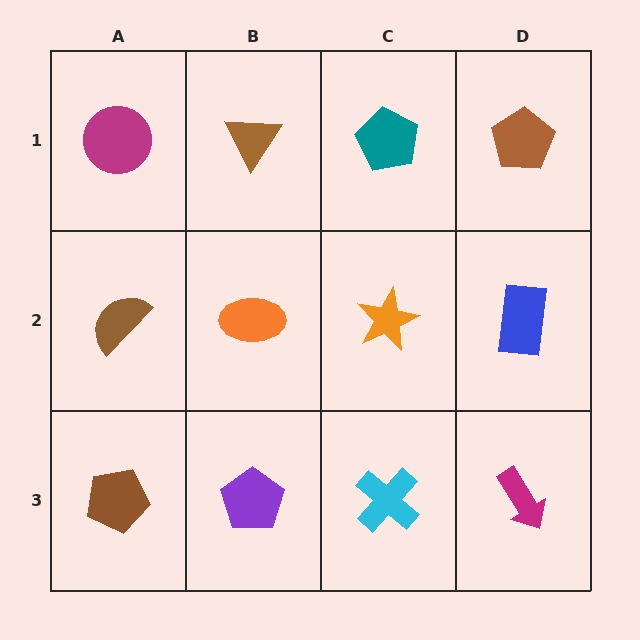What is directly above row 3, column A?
A brown semicircle.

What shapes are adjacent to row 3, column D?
A blue rectangle (row 2, column D), a cyan cross (row 3, column C).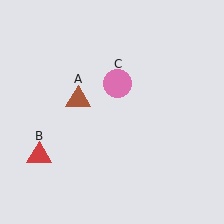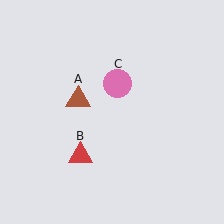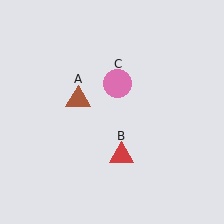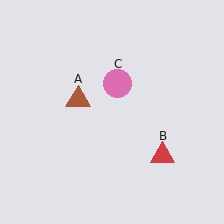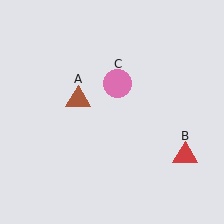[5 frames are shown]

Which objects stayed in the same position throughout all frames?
Brown triangle (object A) and pink circle (object C) remained stationary.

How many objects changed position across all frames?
1 object changed position: red triangle (object B).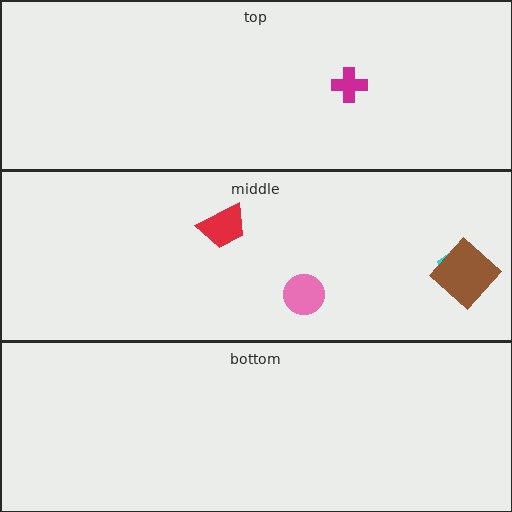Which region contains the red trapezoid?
The middle region.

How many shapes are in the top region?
1.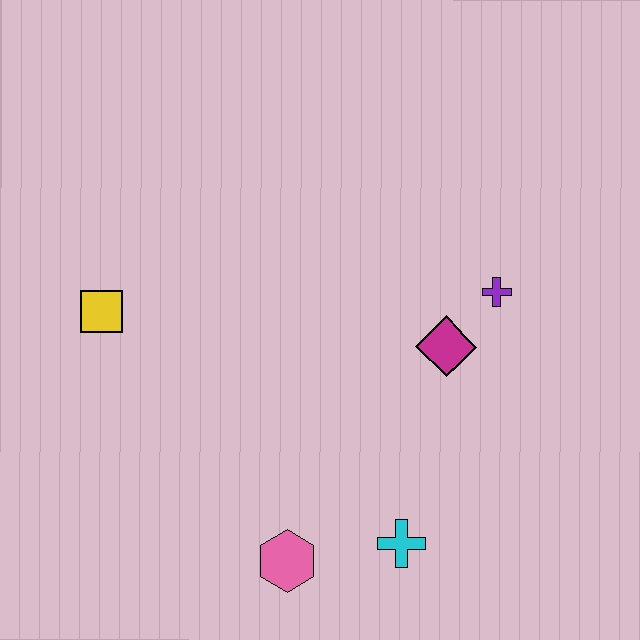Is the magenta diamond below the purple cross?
Yes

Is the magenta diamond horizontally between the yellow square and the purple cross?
Yes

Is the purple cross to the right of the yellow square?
Yes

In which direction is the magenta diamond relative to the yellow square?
The magenta diamond is to the right of the yellow square.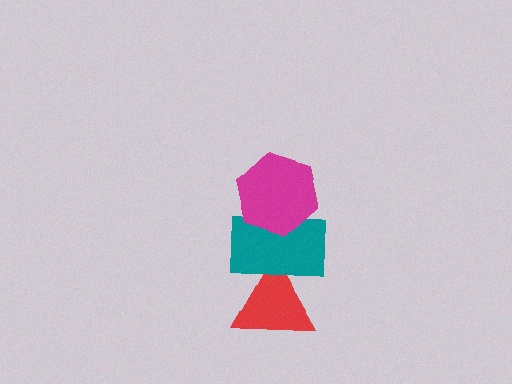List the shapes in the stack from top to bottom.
From top to bottom: the magenta hexagon, the teal rectangle, the red triangle.